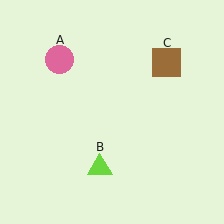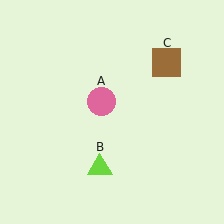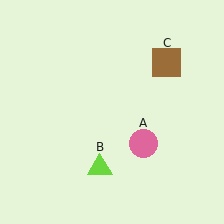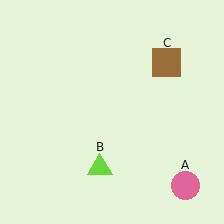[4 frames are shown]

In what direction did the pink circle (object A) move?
The pink circle (object A) moved down and to the right.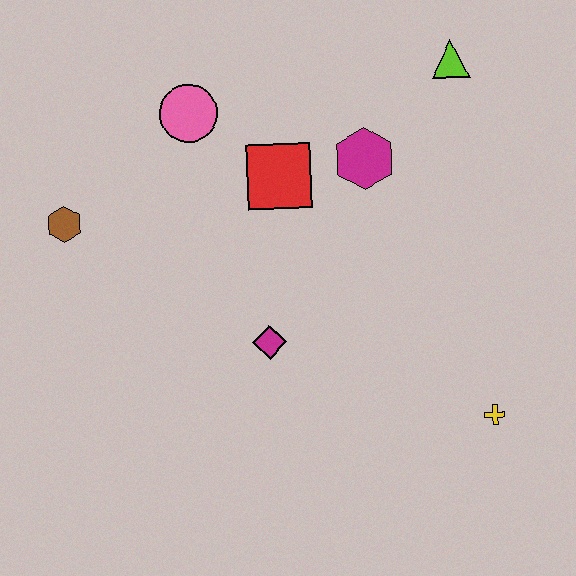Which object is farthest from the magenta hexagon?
The brown hexagon is farthest from the magenta hexagon.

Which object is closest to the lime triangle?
The magenta hexagon is closest to the lime triangle.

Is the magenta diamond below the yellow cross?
No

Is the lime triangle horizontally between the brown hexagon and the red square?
No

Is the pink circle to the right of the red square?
No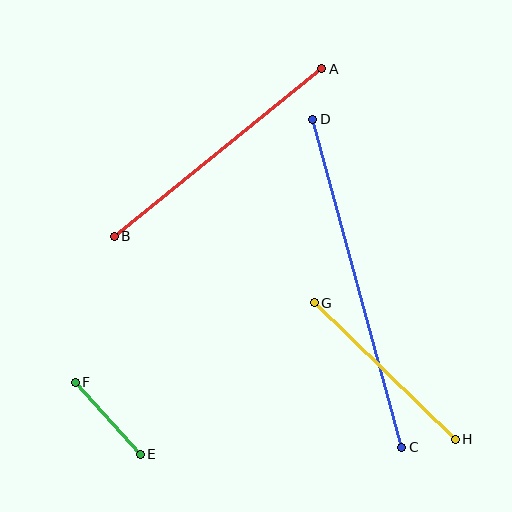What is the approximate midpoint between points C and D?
The midpoint is at approximately (357, 283) pixels.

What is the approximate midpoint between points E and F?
The midpoint is at approximately (108, 418) pixels.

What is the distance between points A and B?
The distance is approximately 267 pixels.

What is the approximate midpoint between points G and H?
The midpoint is at approximately (385, 371) pixels.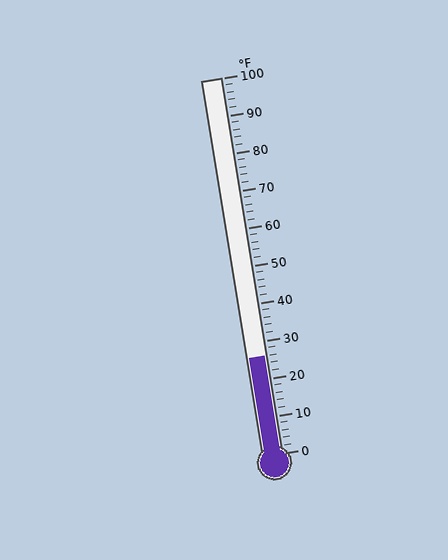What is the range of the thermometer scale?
The thermometer scale ranges from 0°F to 100°F.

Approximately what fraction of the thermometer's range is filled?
The thermometer is filled to approximately 25% of its range.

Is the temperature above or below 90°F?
The temperature is below 90°F.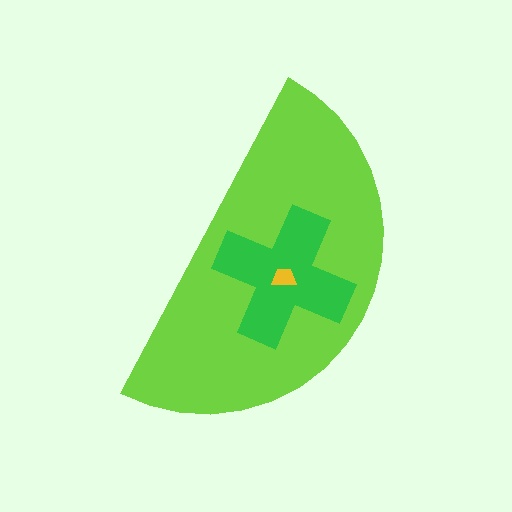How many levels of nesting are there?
3.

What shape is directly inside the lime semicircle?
The green cross.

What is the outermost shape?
The lime semicircle.